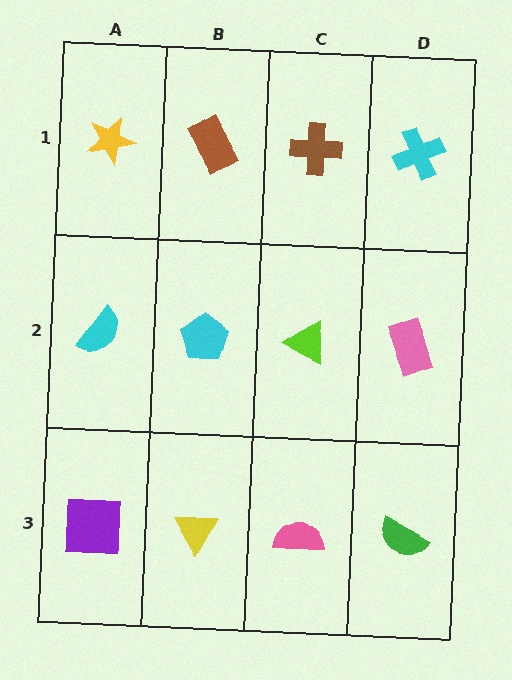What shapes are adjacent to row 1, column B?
A cyan pentagon (row 2, column B), a yellow star (row 1, column A), a brown cross (row 1, column C).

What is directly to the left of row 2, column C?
A cyan pentagon.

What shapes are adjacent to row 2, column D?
A cyan cross (row 1, column D), a green semicircle (row 3, column D), a lime triangle (row 2, column C).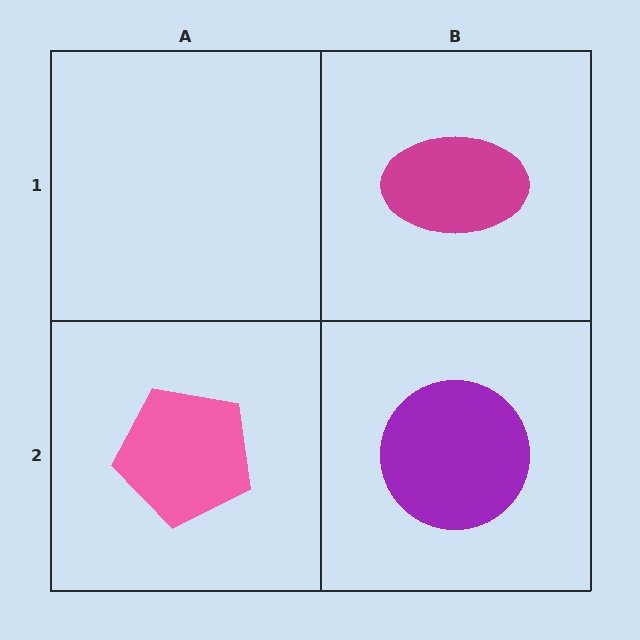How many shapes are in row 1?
1 shape.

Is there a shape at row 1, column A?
No, that cell is empty.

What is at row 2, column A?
A pink pentagon.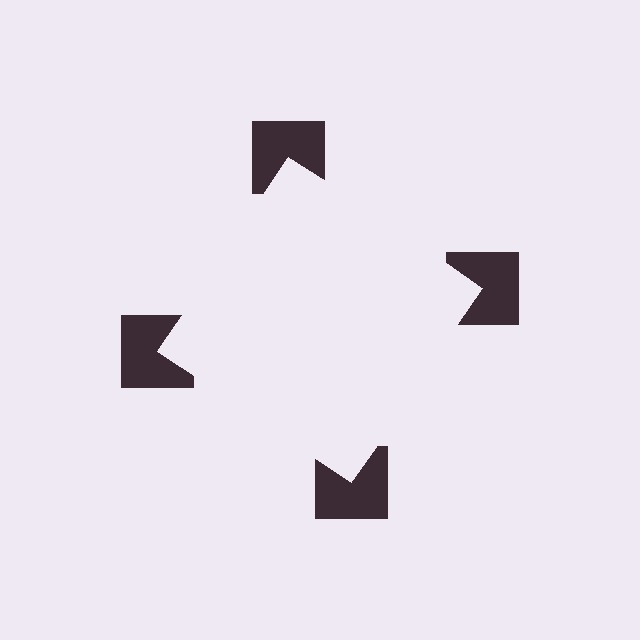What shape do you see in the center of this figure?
An illusory square — its edges are inferred from the aligned wedge cuts in the notched squares, not physically drawn.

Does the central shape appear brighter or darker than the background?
It typically appears slightly brighter than the background, even though no actual brightness change is drawn.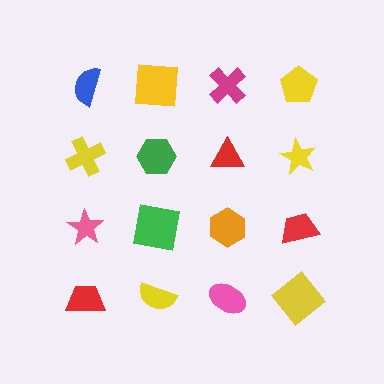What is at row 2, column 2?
A green hexagon.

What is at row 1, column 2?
A yellow square.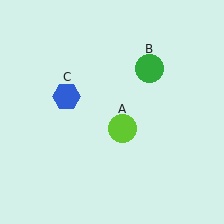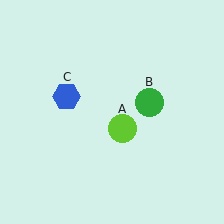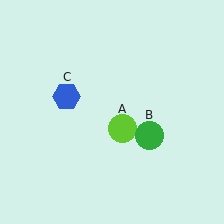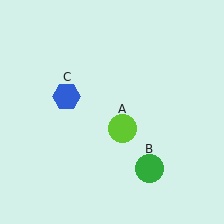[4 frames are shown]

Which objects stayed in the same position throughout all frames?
Lime circle (object A) and blue hexagon (object C) remained stationary.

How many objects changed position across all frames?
1 object changed position: green circle (object B).